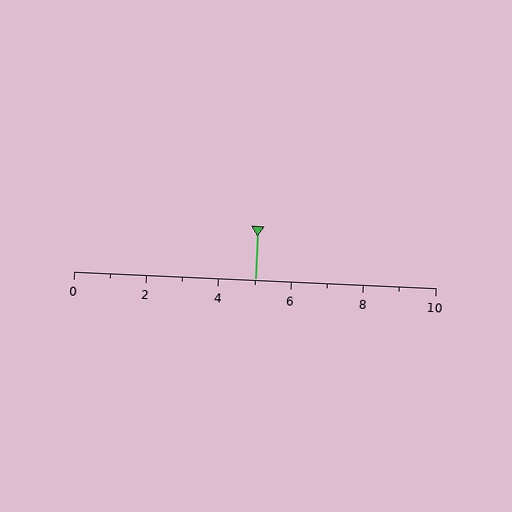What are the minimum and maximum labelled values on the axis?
The axis runs from 0 to 10.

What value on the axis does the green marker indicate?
The marker indicates approximately 5.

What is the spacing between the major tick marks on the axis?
The major ticks are spaced 2 apart.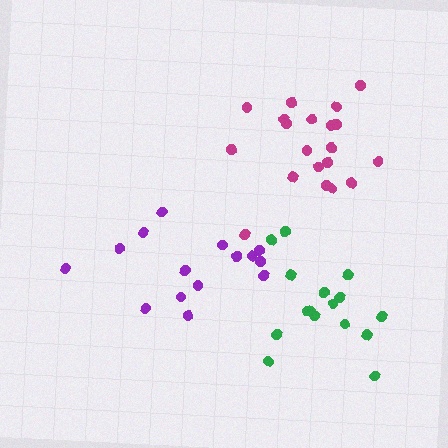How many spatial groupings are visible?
There are 3 spatial groupings.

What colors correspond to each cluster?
The clusters are colored: magenta, purple, green.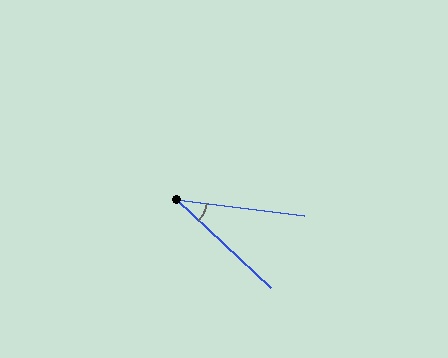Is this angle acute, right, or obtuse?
It is acute.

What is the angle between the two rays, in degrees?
Approximately 36 degrees.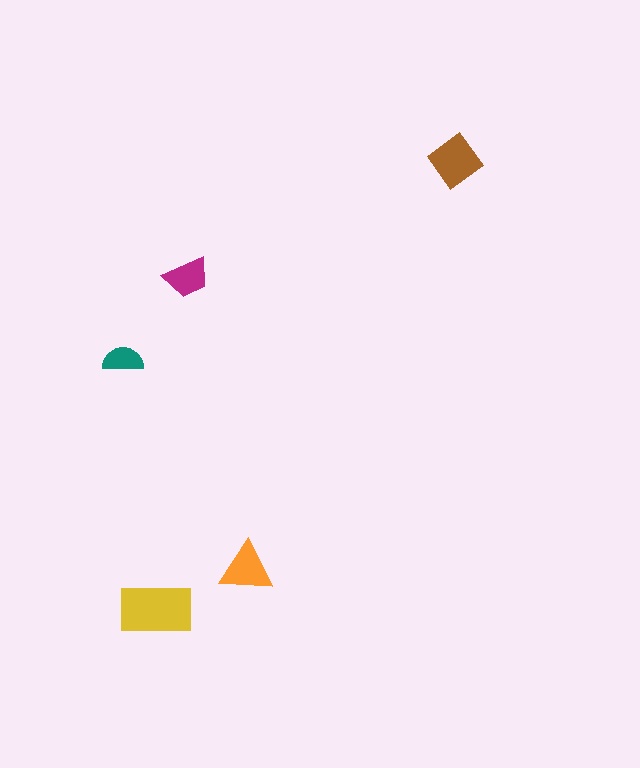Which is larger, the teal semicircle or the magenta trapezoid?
The magenta trapezoid.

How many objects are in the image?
There are 5 objects in the image.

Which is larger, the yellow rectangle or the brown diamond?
The yellow rectangle.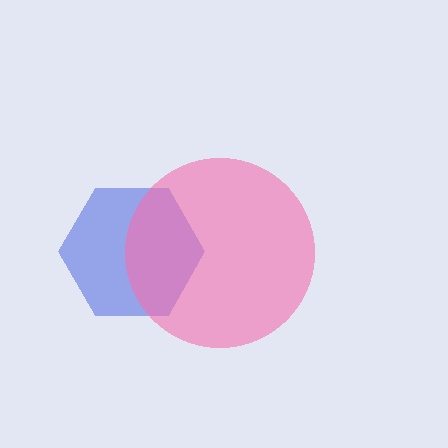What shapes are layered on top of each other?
The layered shapes are: a blue hexagon, a pink circle.